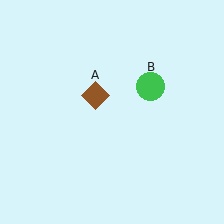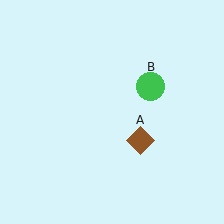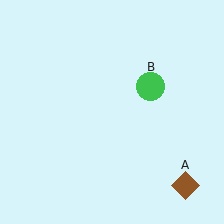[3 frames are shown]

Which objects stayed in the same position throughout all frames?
Green circle (object B) remained stationary.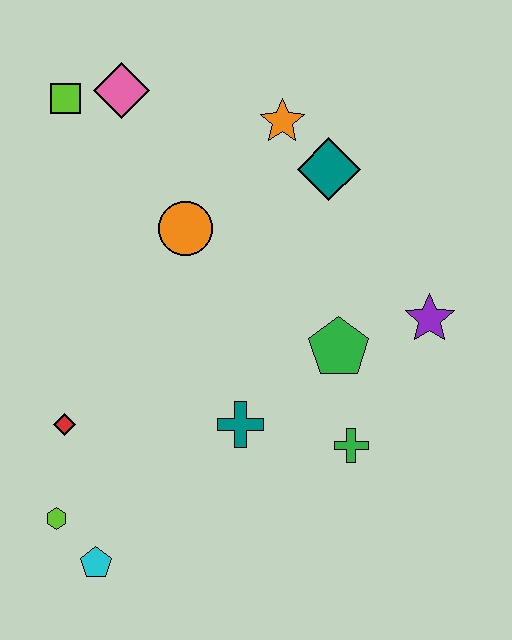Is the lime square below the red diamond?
No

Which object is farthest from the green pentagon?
The lime square is farthest from the green pentagon.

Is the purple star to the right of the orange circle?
Yes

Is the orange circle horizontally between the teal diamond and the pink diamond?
Yes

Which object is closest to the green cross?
The green pentagon is closest to the green cross.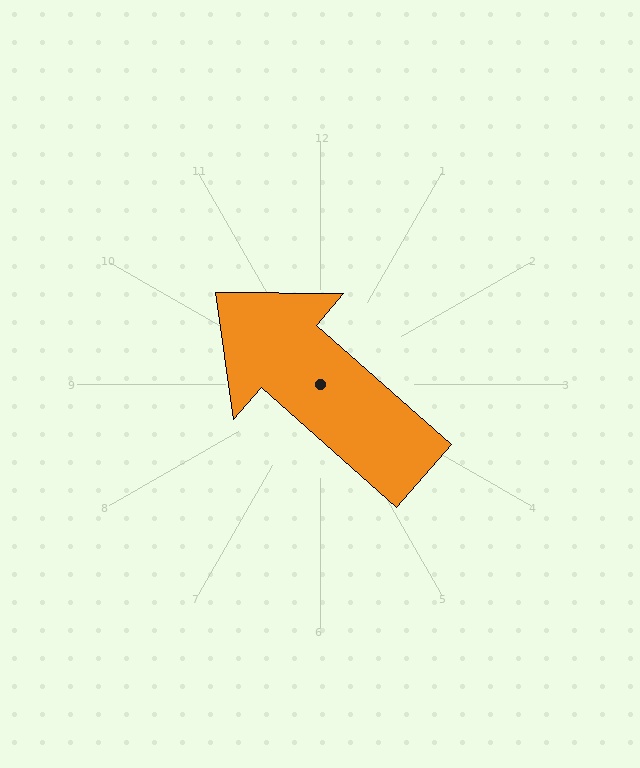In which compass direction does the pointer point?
Northwest.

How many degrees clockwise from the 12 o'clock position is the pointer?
Approximately 311 degrees.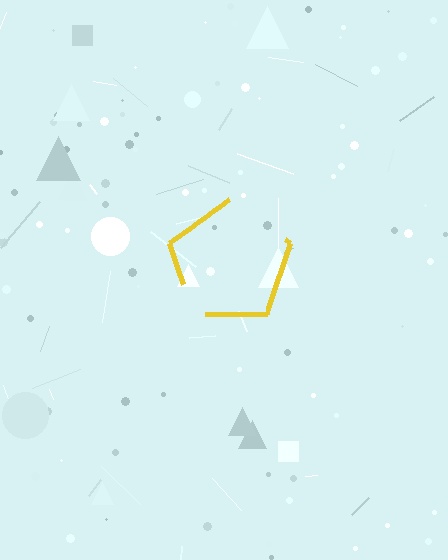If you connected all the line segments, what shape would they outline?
They would outline a pentagon.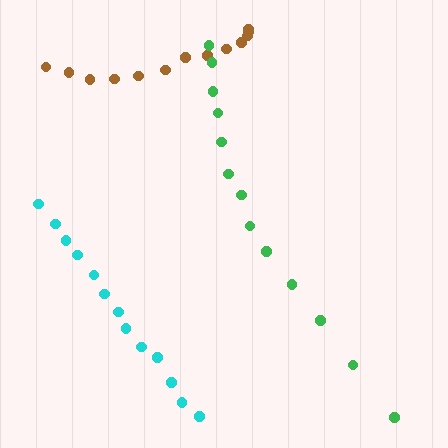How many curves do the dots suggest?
There are 3 distinct paths.